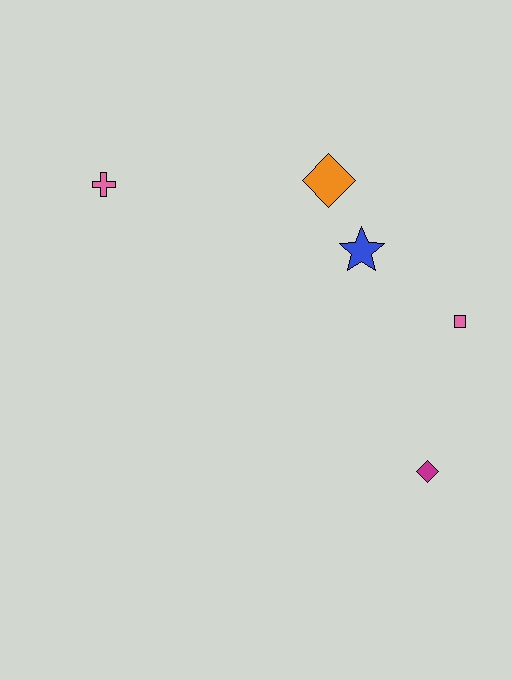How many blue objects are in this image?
There is 1 blue object.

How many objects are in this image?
There are 5 objects.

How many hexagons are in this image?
There are no hexagons.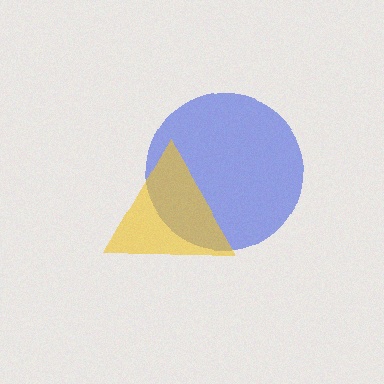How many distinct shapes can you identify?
There are 2 distinct shapes: a blue circle, a yellow triangle.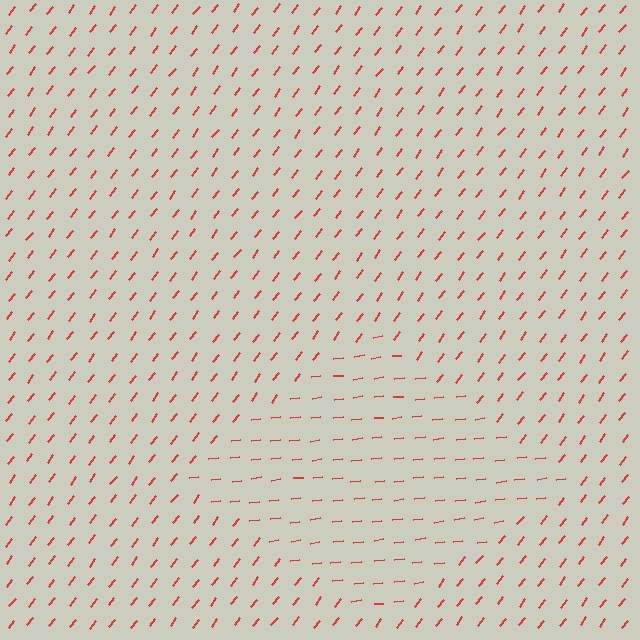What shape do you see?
I see a diamond.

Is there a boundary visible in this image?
Yes, there is a texture boundary formed by a change in line orientation.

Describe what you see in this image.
The image is filled with small red line segments. A diamond region in the image has lines oriented differently from the surrounding lines, creating a visible texture boundary.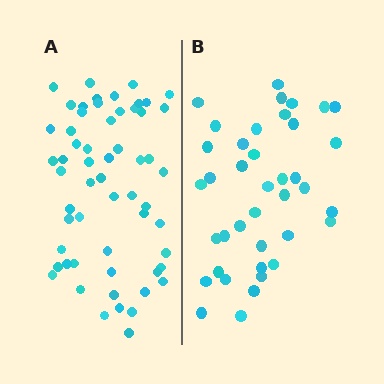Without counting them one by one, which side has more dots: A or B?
Region A (the left region) has more dots.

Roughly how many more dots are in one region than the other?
Region A has approximately 20 more dots than region B.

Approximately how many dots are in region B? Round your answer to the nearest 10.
About 40 dots. (The exact count is 39, which rounds to 40.)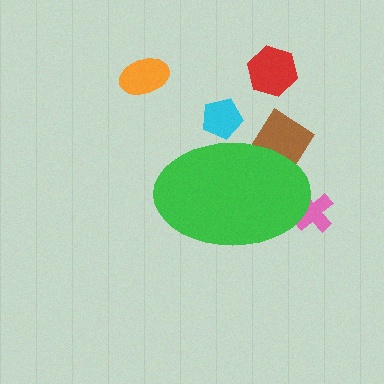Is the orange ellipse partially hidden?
No, the orange ellipse is fully visible.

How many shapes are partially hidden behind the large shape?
3 shapes are partially hidden.